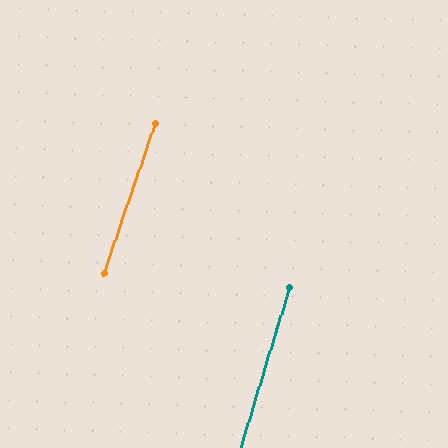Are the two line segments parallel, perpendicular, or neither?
Parallel — their directions differ by only 1.9°.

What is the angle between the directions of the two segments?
Approximately 2 degrees.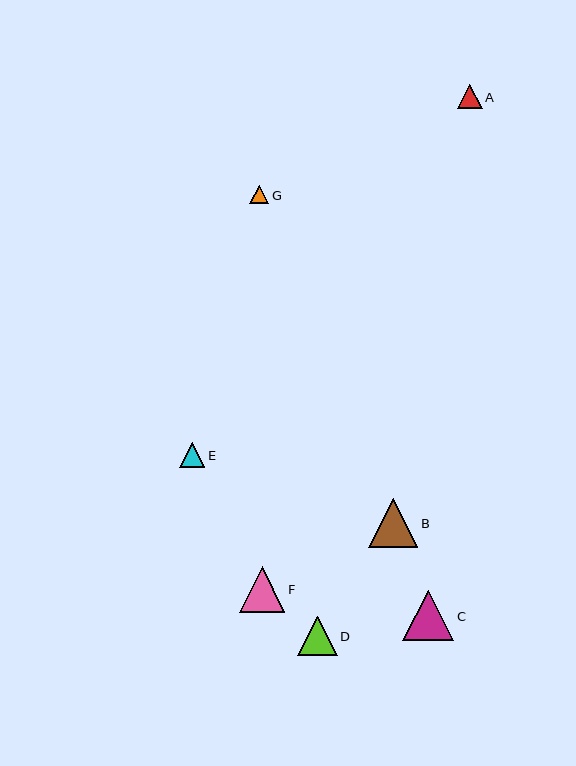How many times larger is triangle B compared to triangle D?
Triangle B is approximately 1.2 times the size of triangle D.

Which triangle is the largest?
Triangle C is the largest with a size of approximately 51 pixels.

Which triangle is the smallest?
Triangle G is the smallest with a size of approximately 19 pixels.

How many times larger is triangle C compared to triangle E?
Triangle C is approximately 2.1 times the size of triangle E.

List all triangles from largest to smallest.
From largest to smallest: C, B, F, D, E, A, G.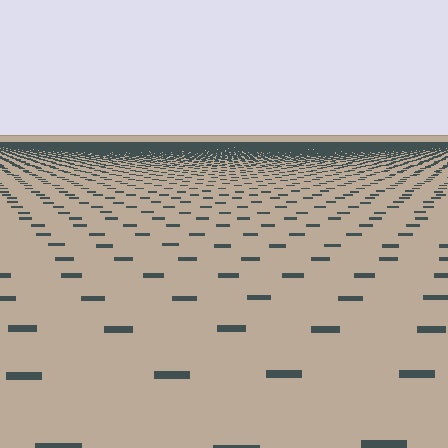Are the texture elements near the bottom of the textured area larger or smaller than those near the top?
Larger. Near the bottom, elements are closer to the viewer and appear at a bigger on-screen size.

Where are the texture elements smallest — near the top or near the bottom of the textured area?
Near the top.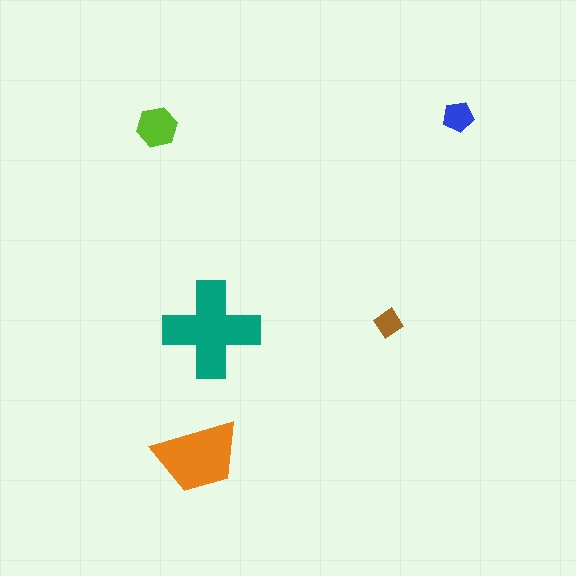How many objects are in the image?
There are 5 objects in the image.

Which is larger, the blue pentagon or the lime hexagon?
The lime hexagon.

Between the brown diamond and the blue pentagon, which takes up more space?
The blue pentagon.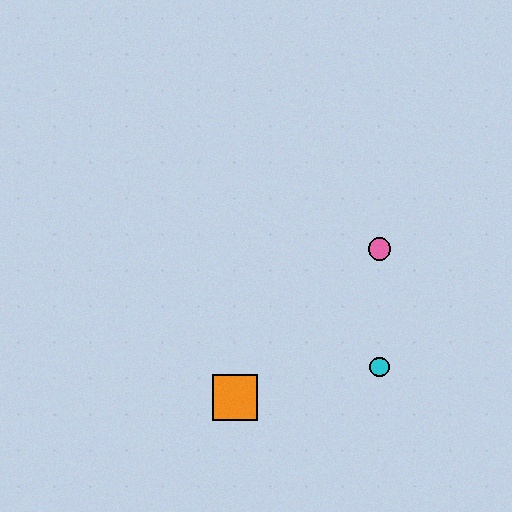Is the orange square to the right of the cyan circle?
No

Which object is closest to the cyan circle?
The pink circle is closest to the cyan circle.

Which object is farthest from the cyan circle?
The orange square is farthest from the cyan circle.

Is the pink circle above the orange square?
Yes